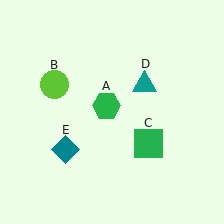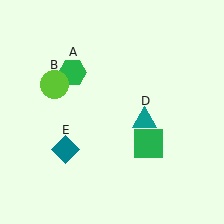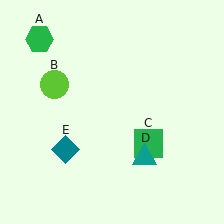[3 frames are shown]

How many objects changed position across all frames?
2 objects changed position: green hexagon (object A), teal triangle (object D).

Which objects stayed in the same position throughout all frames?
Lime circle (object B) and green square (object C) and teal diamond (object E) remained stationary.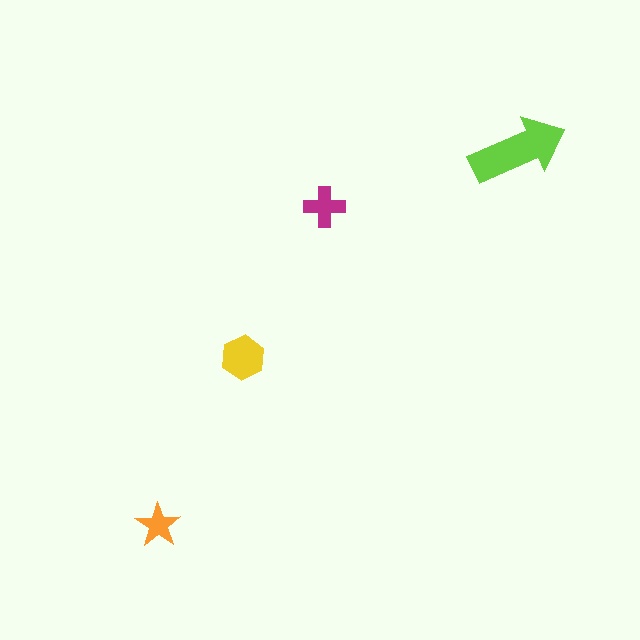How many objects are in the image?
There are 4 objects in the image.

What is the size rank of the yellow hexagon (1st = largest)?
2nd.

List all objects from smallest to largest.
The orange star, the magenta cross, the yellow hexagon, the lime arrow.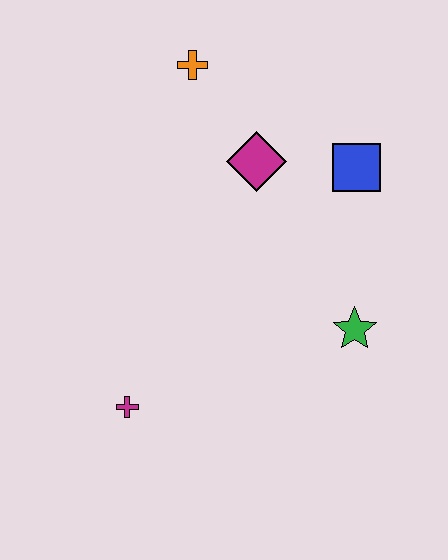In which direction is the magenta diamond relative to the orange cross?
The magenta diamond is below the orange cross.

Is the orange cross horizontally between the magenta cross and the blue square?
Yes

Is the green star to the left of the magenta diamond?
No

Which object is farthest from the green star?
The orange cross is farthest from the green star.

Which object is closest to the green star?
The blue square is closest to the green star.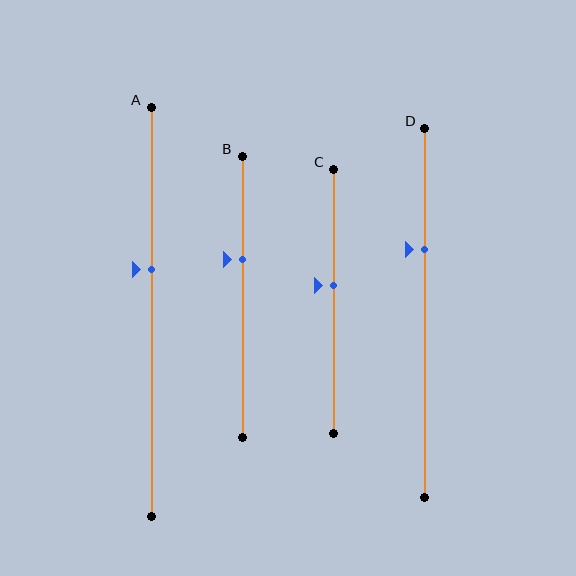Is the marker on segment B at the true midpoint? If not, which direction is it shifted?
No, the marker on segment B is shifted upward by about 13% of the segment length.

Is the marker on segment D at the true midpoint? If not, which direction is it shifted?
No, the marker on segment D is shifted upward by about 17% of the segment length.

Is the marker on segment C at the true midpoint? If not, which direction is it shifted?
No, the marker on segment C is shifted upward by about 6% of the segment length.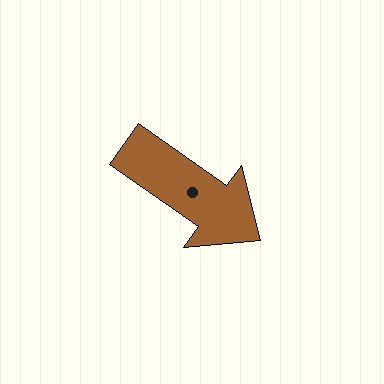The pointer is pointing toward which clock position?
Roughly 4 o'clock.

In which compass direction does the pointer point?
Southeast.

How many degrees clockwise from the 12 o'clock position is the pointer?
Approximately 125 degrees.